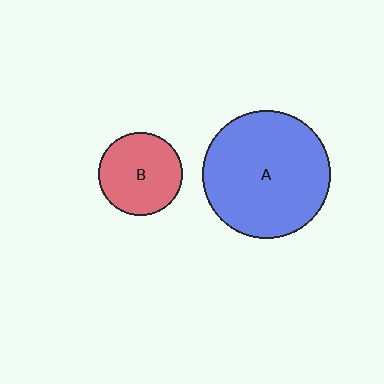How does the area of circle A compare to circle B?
Approximately 2.4 times.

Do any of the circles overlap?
No, none of the circles overlap.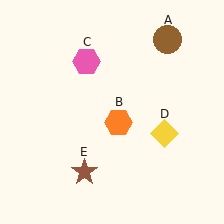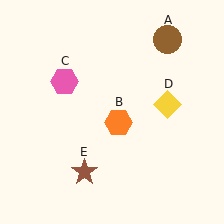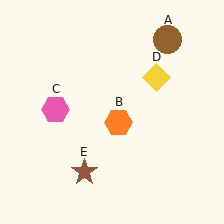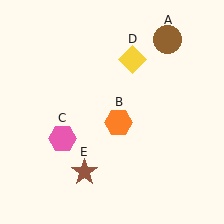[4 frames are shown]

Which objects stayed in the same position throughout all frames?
Brown circle (object A) and orange hexagon (object B) and brown star (object E) remained stationary.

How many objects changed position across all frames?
2 objects changed position: pink hexagon (object C), yellow diamond (object D).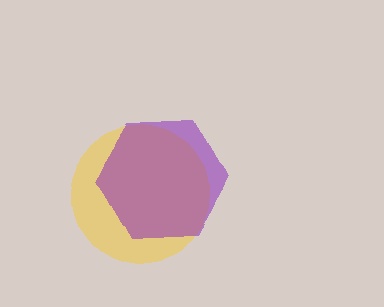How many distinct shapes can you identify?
There are 2 distinct shapes: a yellow circle, a purple hexagon.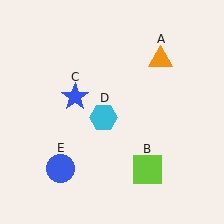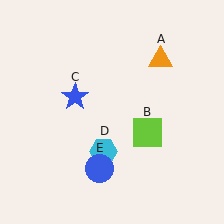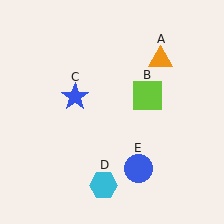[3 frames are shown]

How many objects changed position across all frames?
3 objects changed position: lime square (object B), cyan hexagon (object D), blue circle (object E).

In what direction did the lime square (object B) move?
The lime square (object B) moved up.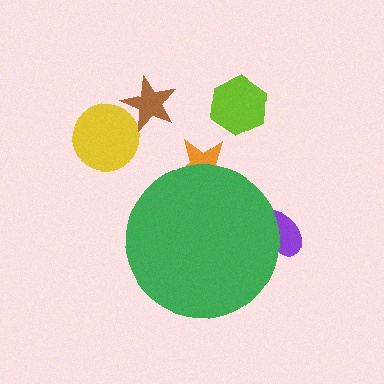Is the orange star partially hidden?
Yes, the orange star is partially hidden behind the green circle.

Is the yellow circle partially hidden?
No, the yellow circle is fully visible.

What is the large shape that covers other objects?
A green circle.